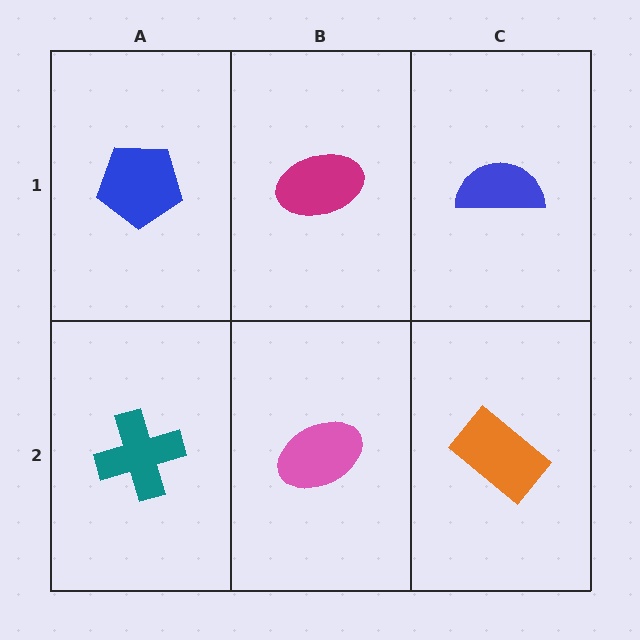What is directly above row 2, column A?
A blue pentagon.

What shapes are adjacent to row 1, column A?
A teal cross (row 2, column A), a magenta ellipse (row 1, column B).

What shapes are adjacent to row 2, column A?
A blue pentagon (row 1, column A), a pink ellipse (row 2, column B).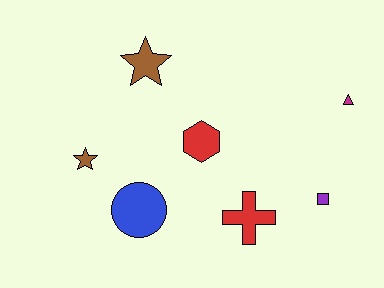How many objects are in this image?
There are 7 objects.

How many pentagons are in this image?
There are no pentagons.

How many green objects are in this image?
There are no green objects.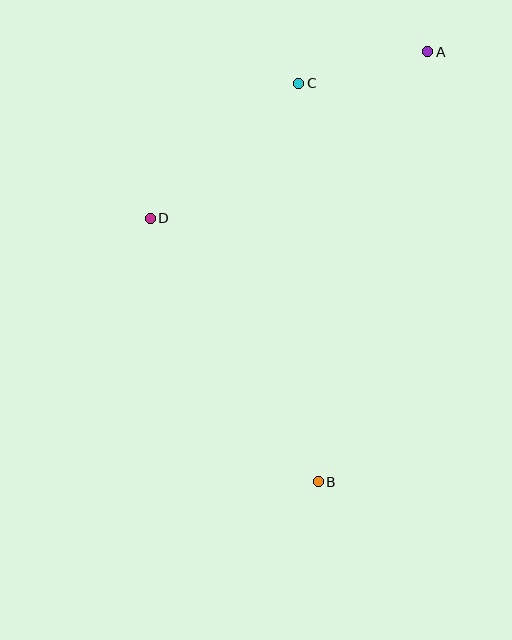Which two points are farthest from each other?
Points A and B are farthest from each other.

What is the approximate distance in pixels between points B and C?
The distance between B and C is approximately 399 pixels.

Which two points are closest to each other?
Points A and C are closest to each other.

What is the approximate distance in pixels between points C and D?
The distance between C and D is approximately 201 pixels.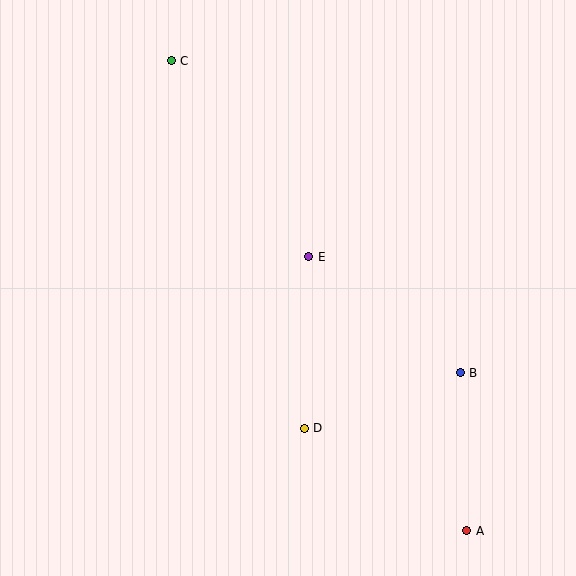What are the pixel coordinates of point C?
Point C is at (171, 61).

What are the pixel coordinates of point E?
Point E is at (309, 257).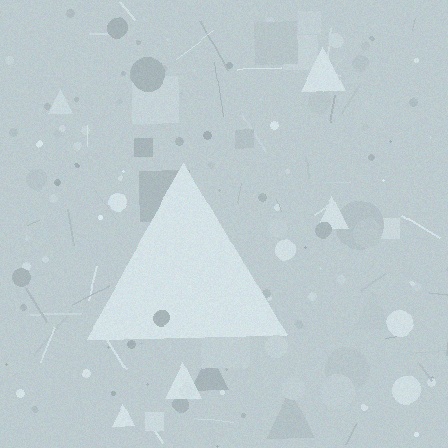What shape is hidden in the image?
A triangle is hidden in the image.